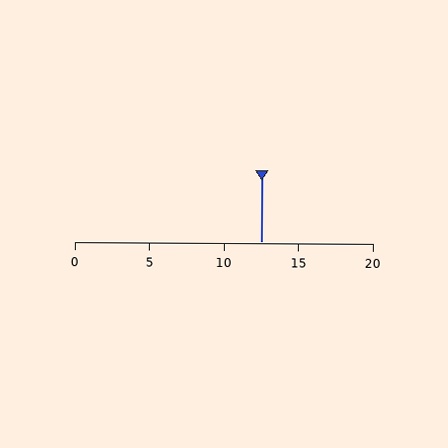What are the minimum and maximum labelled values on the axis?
The axis runs from 0 to 20.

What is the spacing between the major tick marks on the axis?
The major ticks are spaced 5 apart.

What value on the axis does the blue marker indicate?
The marker indicates approximately 12.5.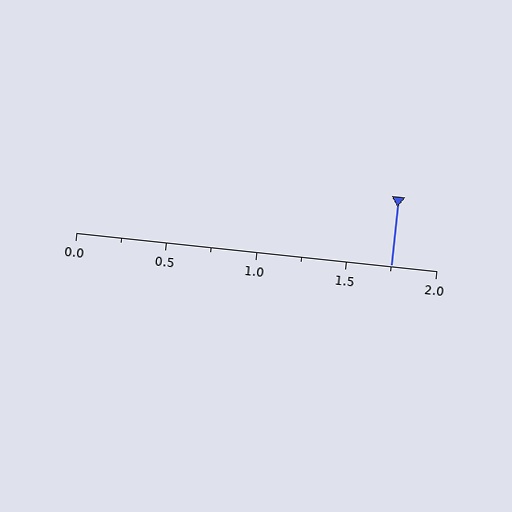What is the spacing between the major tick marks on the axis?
The major ticks are spaced 0.5 apart.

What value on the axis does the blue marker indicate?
The marker indicates approximately 1.75.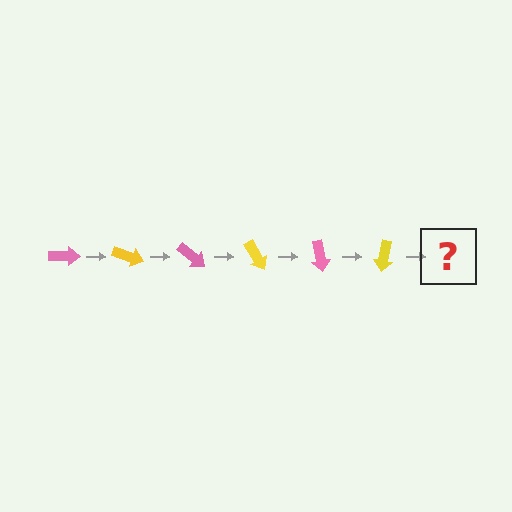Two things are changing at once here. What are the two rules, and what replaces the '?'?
The two rules are that it rotates 20 degrees each step and the color cycles through pink and yellow. The '?' should be a pink arrow, rotated 120 degrees from the start.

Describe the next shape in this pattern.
It should be a pink arrow, rotated 120 degrees from the start.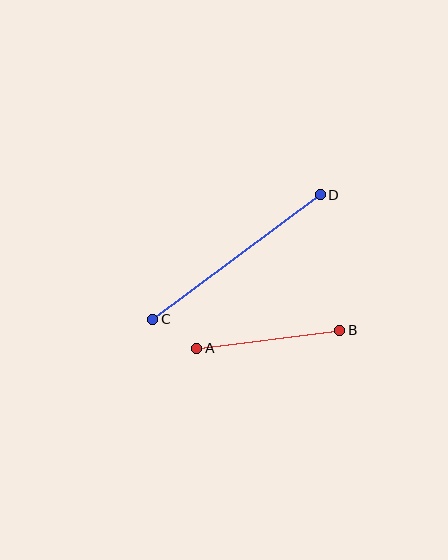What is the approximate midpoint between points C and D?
The midpoint is at approximately (237, 257) pixels.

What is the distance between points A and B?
The distance is approximately 144 pixels.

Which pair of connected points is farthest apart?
Points C and D are farthest apart.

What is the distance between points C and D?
The distance is approximately 209 pixels.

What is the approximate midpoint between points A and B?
The midpoint is at approximately (268, 339) pixels.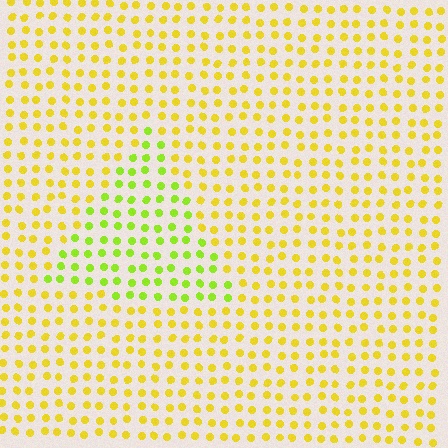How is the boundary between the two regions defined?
The boundary is defined purely by a slight shift in hue (about 34 degrees). Spacing, size, and orientation are identical on both sides.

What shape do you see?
I see a triangle.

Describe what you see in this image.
The image is filled with small yellow elements in a uniform arrangement. A triangle-shaped region is visible where the elements are tinted to a slightly different hue, forming a subtle color boundary.